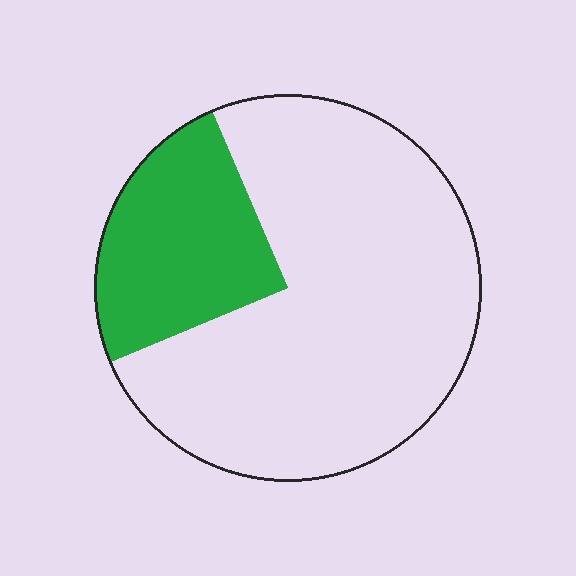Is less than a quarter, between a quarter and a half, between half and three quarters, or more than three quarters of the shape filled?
Less than a quarter.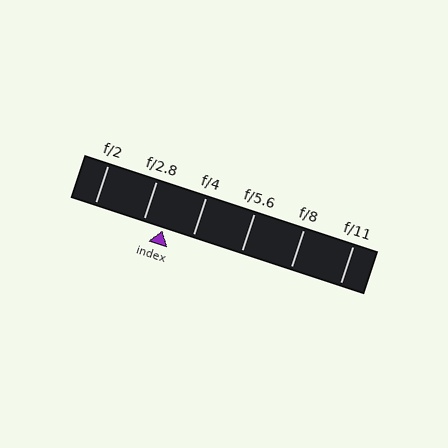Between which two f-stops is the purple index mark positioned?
The index mark is between f/2.8 and f/4.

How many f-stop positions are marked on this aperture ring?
There are 6 f-stop positions marked.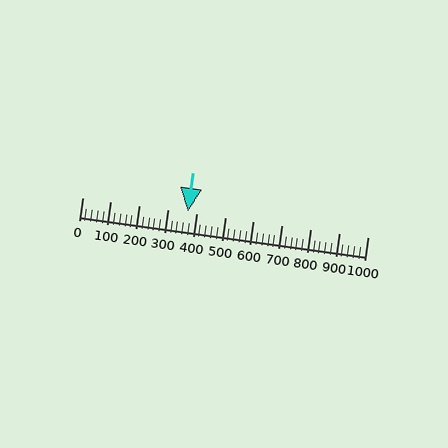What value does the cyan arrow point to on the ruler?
The cyan arrow points to approximately 368.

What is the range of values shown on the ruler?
The ruler shows values from 0 to 1000.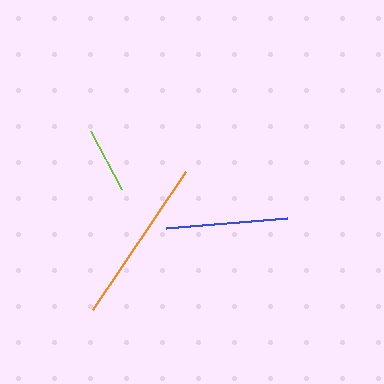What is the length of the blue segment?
The blue segment is approximately 122 pixels long.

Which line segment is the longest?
The orange line is the longest at approximately 165 pixels.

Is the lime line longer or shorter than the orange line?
The orange line is longer than the lime line.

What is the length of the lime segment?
The lime segment is approximately 66 pixels long.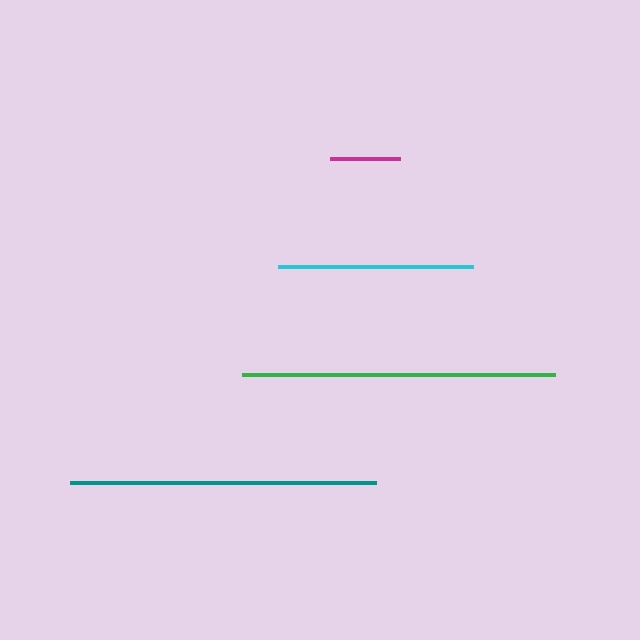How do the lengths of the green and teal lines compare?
The green and teal lines are approximately the same length.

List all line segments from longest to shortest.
From longest to shortest: green, teal, cyan, magenta.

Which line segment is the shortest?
The magenta line is the shortest at approximately 69 pixels.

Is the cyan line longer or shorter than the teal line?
The teal line is longer than the cyan line.